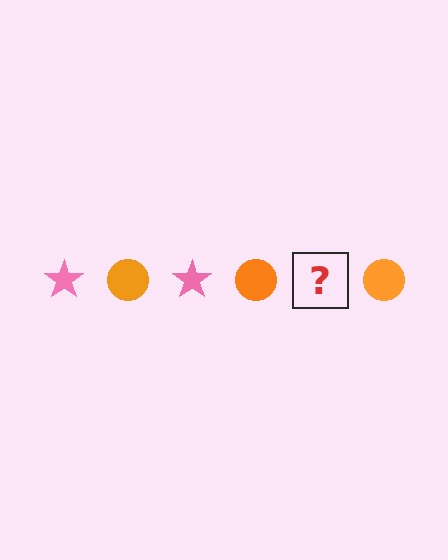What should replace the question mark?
The question mark should be replaced with a pink star.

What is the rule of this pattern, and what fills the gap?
The rule is that the pattern alternates between pink star and orange circle. The gap should be filled with a pink star.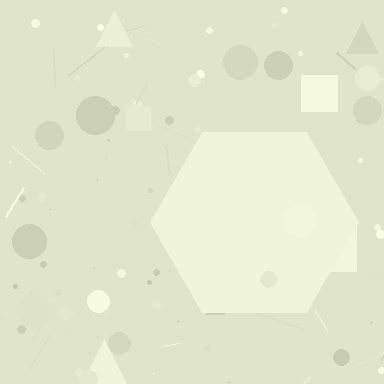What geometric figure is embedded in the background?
A hexagon is embedded in the background.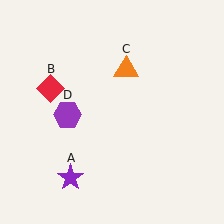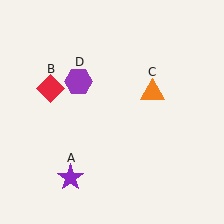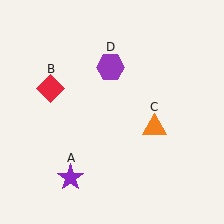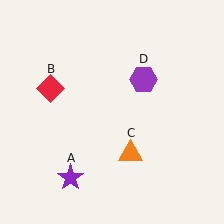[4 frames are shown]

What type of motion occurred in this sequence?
The orange triangle (object C), purple hexagon (object D) rotated clockwise around the center of the scene.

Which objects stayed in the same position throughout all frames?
Purple star (object A) and red diamond (object B) remained stationary.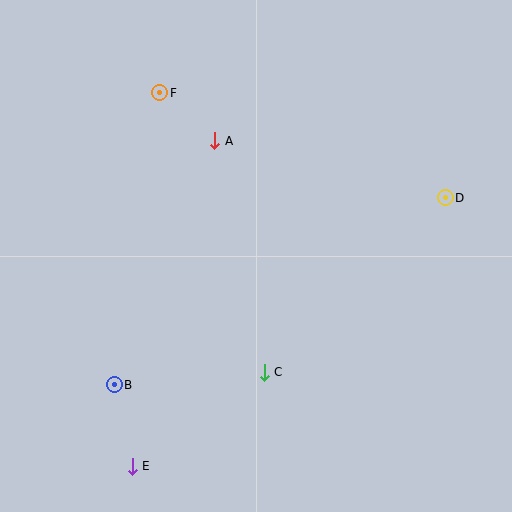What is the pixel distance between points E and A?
The distance between E and A is 335 pixels.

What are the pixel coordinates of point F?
Point F is at (160, 93).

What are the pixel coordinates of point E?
Point E is at (132, 466).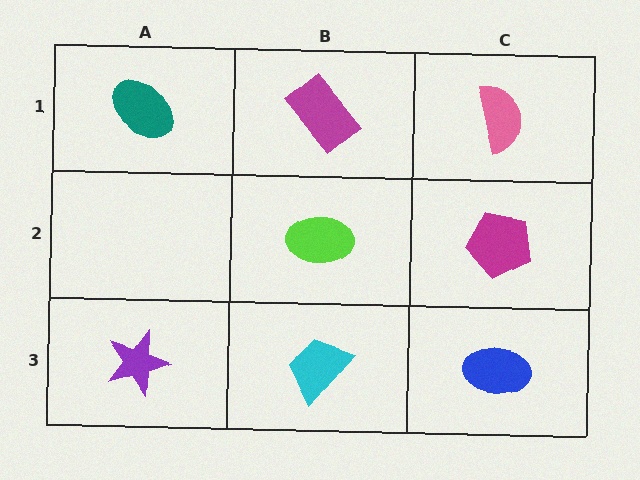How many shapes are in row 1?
3 shapes.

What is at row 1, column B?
A magenta rectangle.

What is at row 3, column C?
A blue ellipse.